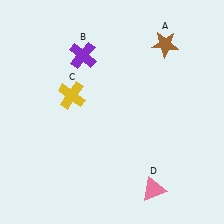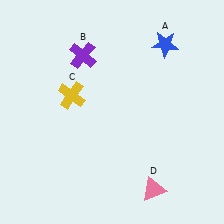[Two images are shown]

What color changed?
The star (A) changed from brown in Image 1 to blue in Image 2.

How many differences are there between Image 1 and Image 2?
There is 1 difference between the two images.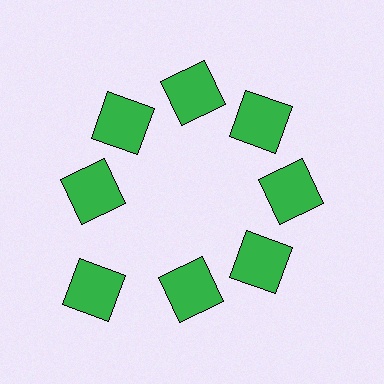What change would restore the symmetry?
The symmetry would be restored by moving it inward, back onto the ring so that all 8 squares sit at equal angles and equal distance from the center.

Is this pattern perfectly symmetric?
No. The 8 green squares are arranged in a ring, but one element near the 8 o'clock position is pushed outward from the center, breaking the 8-fold rotational symmetry.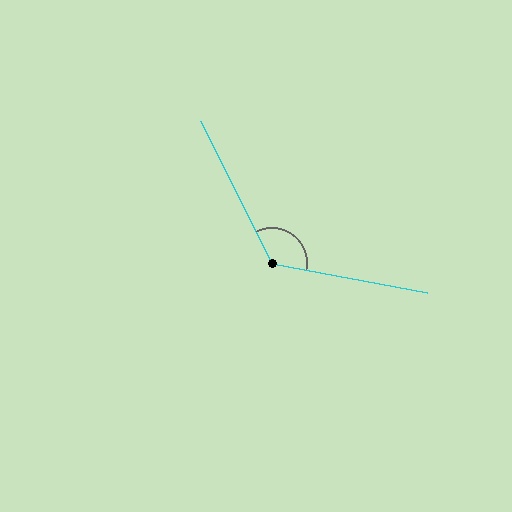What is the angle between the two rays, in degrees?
Approximately 127 degrees.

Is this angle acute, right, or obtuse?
It is obtuse.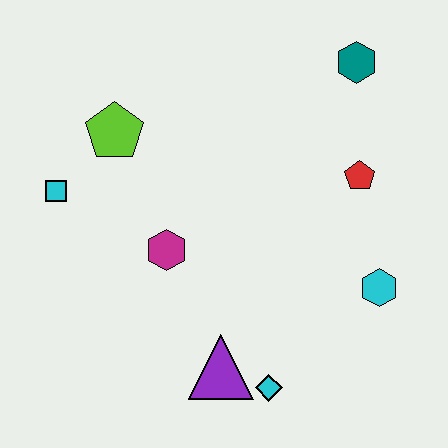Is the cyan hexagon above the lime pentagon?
No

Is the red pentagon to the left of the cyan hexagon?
Yes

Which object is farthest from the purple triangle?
The teal hexagon is farthest from the purple triangle.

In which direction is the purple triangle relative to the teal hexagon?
The purple triangle is below the teal hexagon.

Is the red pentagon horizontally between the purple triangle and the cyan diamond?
No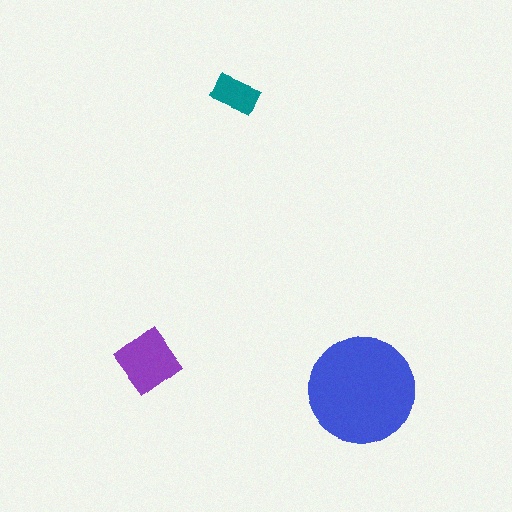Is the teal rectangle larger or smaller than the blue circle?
Smaller.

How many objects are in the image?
There are 3 objects in the image.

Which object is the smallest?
The teal rectangle.